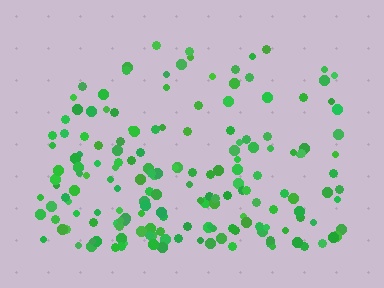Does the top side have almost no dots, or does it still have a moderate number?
Still a moderate number, just noticeably fewer than the bottom.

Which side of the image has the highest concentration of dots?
The bottom.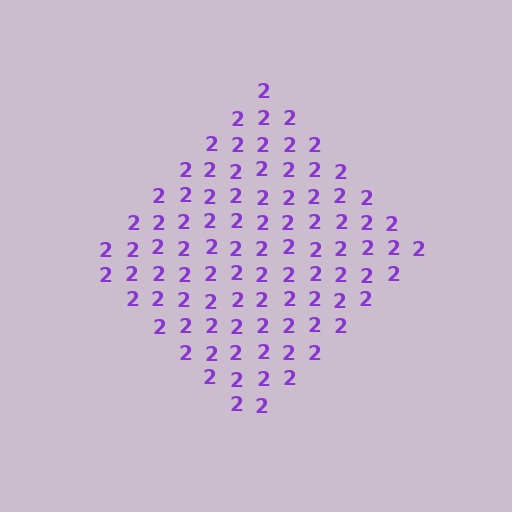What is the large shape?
The large shape is a diamond.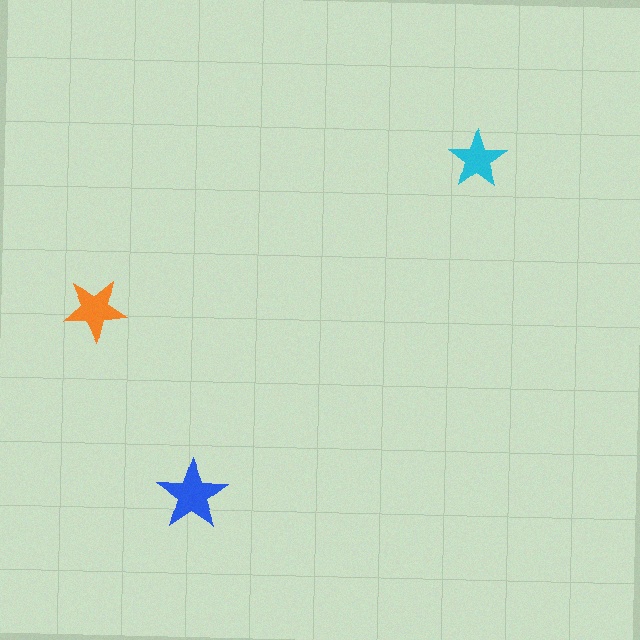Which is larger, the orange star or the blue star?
The blue one.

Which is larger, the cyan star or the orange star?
The orange one.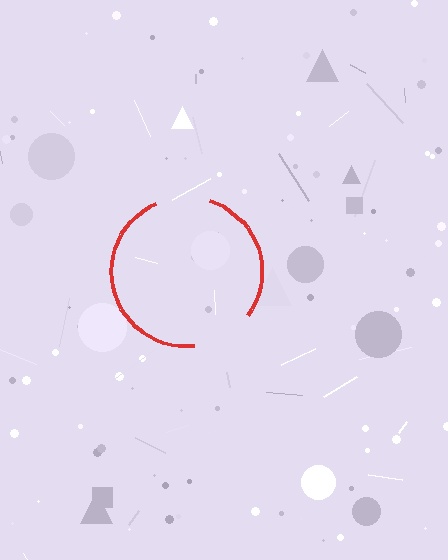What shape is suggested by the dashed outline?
The dashed outline suggests a circle.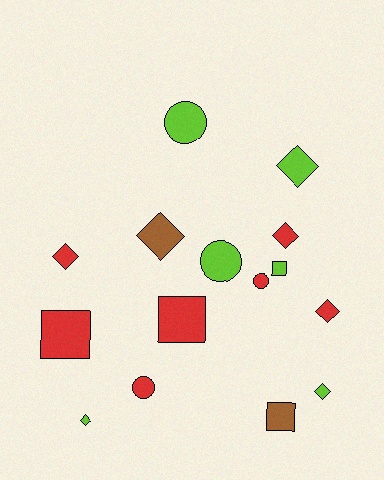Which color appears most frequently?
Red, with 7 objects.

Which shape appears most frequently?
Diamond, with 7 objects.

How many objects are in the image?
There are 15 objects.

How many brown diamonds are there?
There is 1 brown diamond.